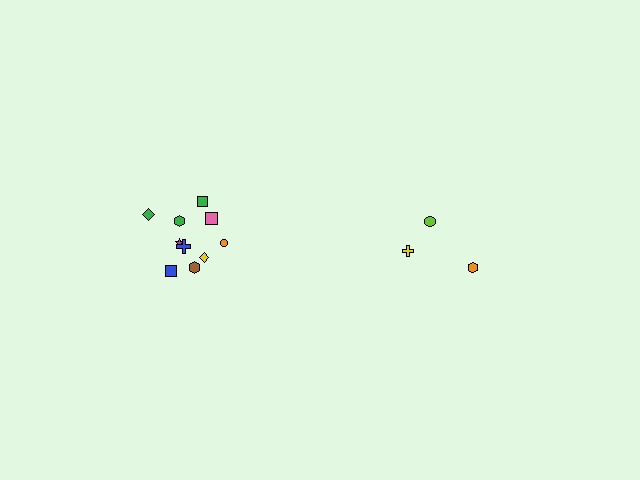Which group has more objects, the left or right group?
The left group.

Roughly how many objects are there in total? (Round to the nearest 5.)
Roughly 15 objects in total.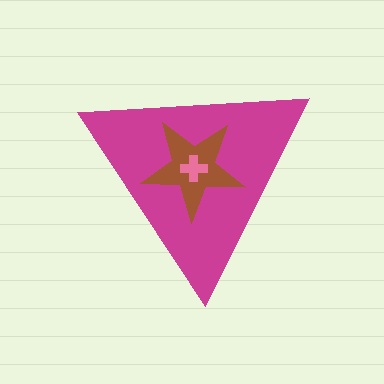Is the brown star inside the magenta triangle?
Yes.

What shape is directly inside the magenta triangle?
The brown star.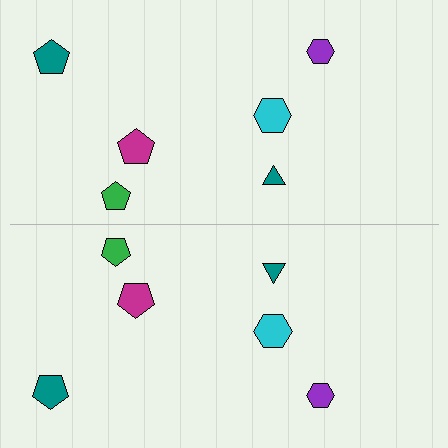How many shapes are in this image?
There are 12 shapes in this image.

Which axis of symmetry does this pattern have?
The pattern has a horizontal axis of symmetry running through the center of the image.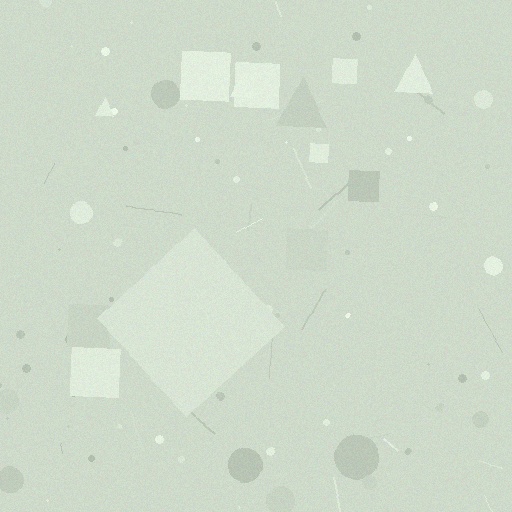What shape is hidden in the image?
A diamond is hidden in the image.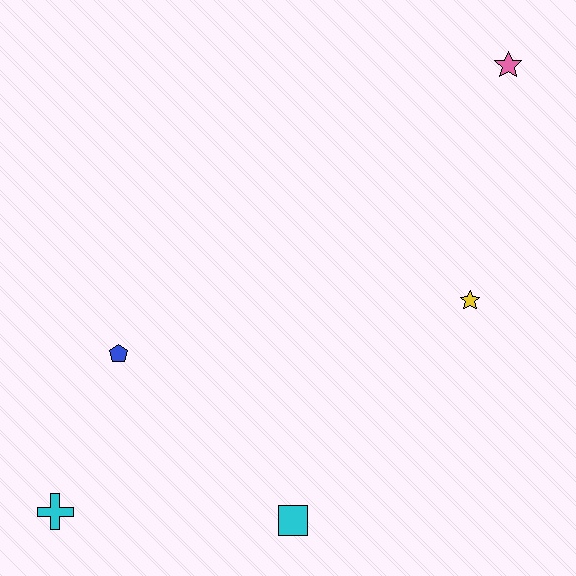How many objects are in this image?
There are 5 objects.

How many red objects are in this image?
There are no red objects.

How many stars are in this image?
There are 2 stars.